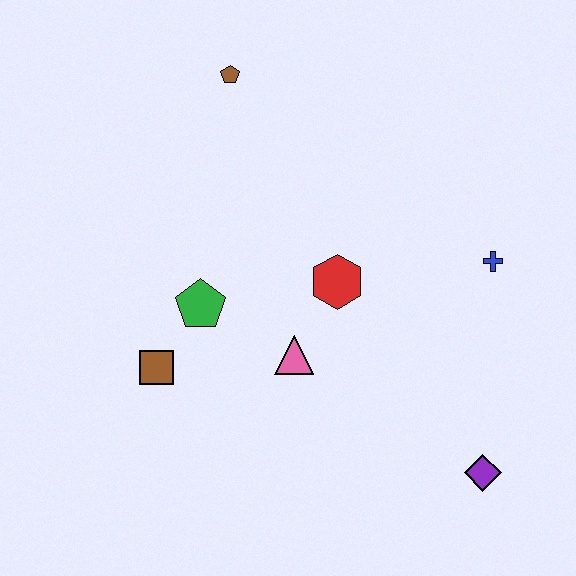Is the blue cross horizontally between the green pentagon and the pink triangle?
No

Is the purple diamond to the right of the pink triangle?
Yes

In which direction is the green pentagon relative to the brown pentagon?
The green pentagon is below the brown pentagon.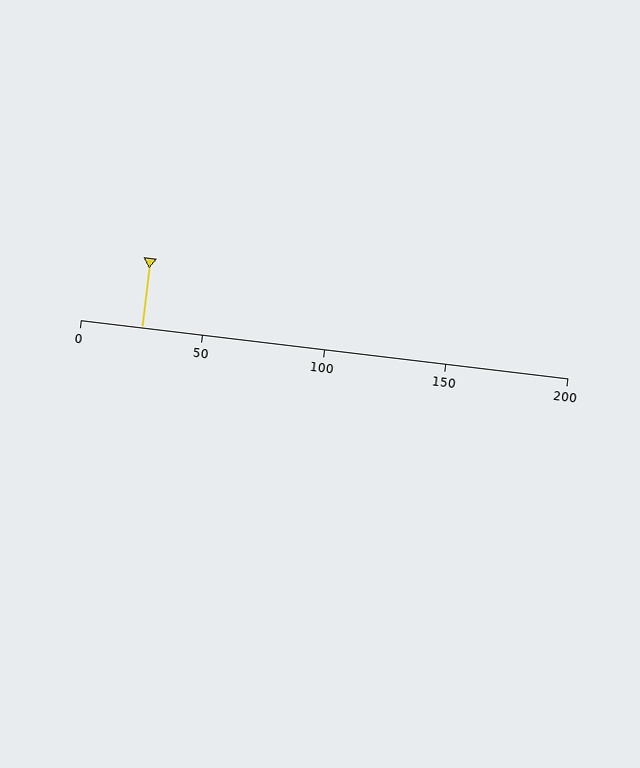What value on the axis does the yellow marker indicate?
The marker indicates approximately 25.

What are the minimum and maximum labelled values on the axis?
The axis runs from 0 to 200.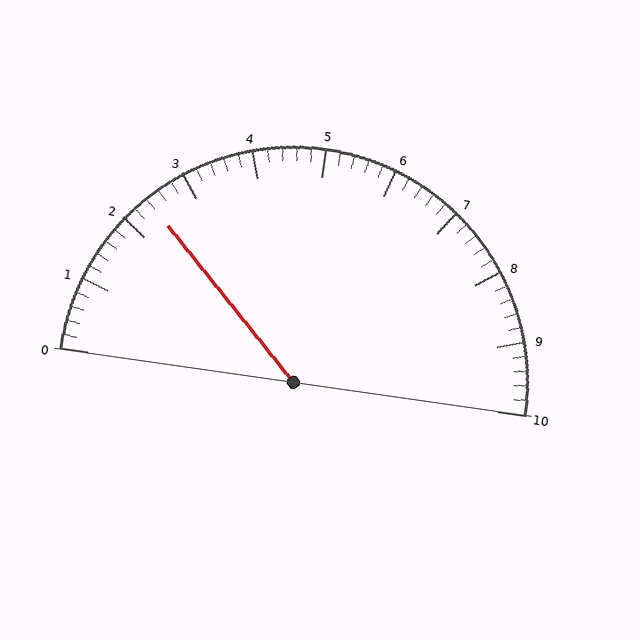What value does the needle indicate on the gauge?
The needle indicates approximately 2.4.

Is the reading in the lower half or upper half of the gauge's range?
The reading is in the lower half of the range (0 to 10).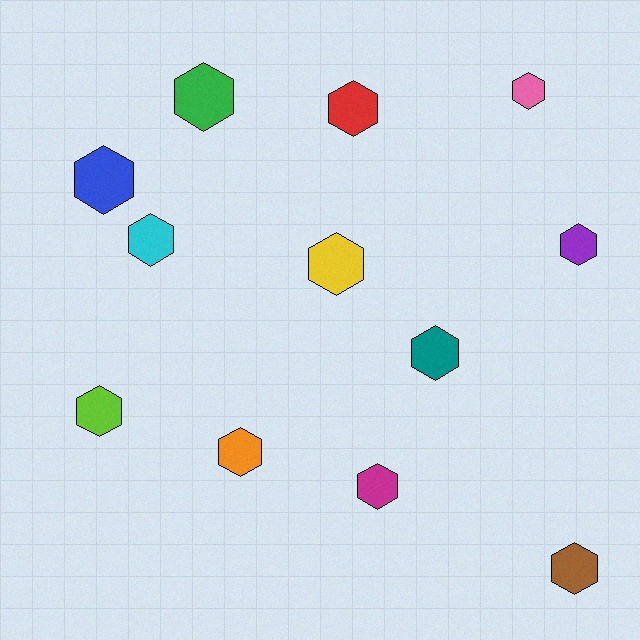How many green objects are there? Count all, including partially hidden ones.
There is 1 green object.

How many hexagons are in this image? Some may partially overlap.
There are 12 hexagons.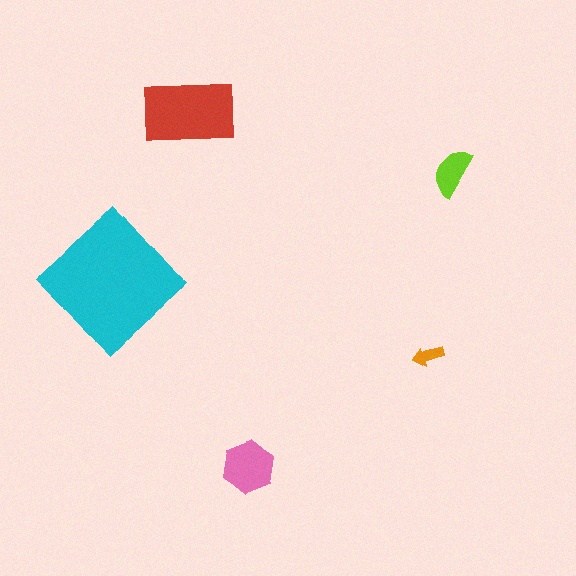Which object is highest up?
The red rectangle is topmost.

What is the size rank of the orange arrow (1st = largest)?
5th.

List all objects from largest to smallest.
The cyan diamond, the red rectangle, the pink hexagon, the lime semicircle, the orange arrow.